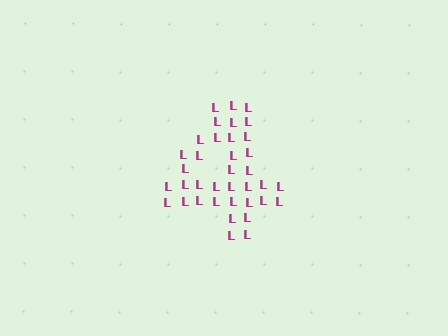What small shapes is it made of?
It is made of small letter L's.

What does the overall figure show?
The overall figure shows the digit 4.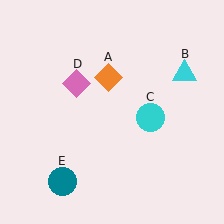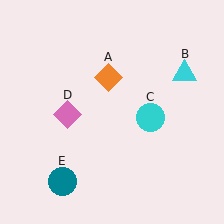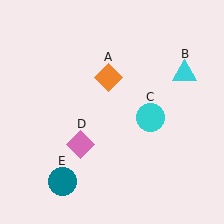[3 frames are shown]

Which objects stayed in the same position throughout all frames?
Orange diamond (object A) and cyan triangle (object B) and cyan circle (object C) and teal circle (object E) remained stationary.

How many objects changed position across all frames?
1 object changed position: pink diamond (object D).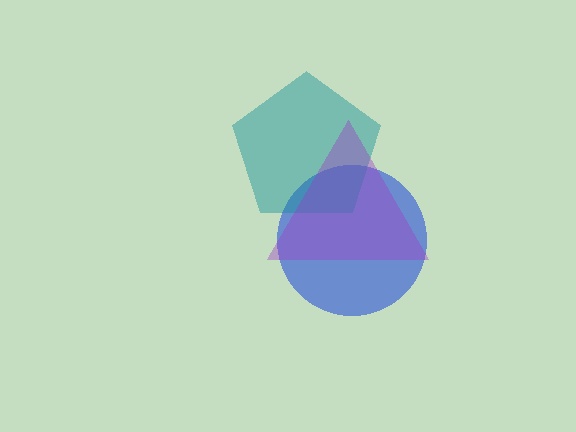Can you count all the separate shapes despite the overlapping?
Yes, there are 3 separate shapes.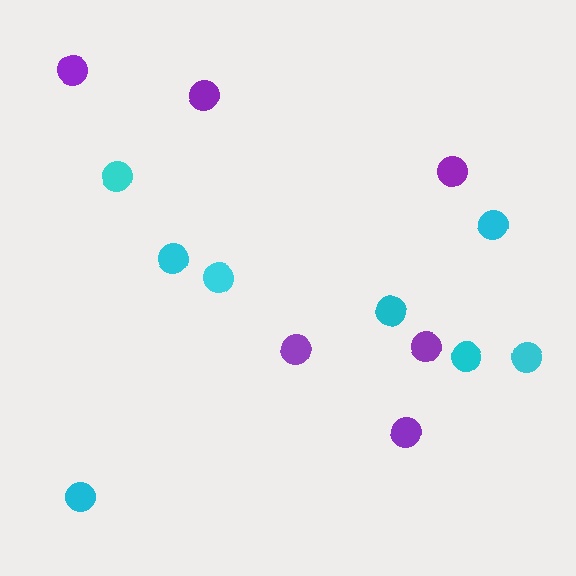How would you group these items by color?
There are 2 groups: one group of purple circles (6) and one group of cyan circles (8).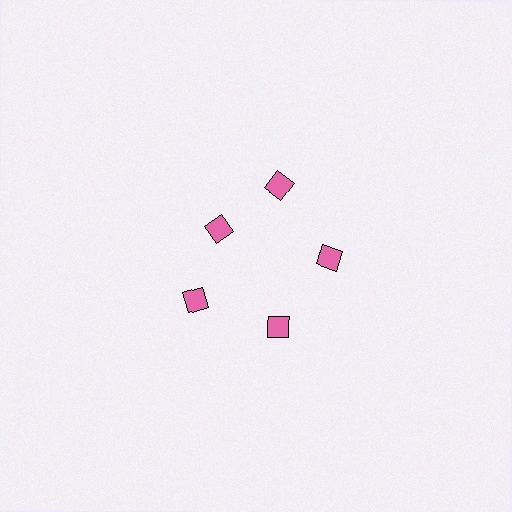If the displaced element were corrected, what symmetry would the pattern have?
It would have 5-fold rotational symmetry — the pattern would map onto itself every 72 degrees.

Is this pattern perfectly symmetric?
No. The 5 pink diamonds are arranged in a ring, but one element near the 10 o'clock position is pulled inward toward the center, breaking the 5-fold rotational symmetry.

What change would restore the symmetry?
The symmetry would be restored by moving it outward, back onto the ring so that all 5 diamonds sit at equal angles and equal distance from the center.